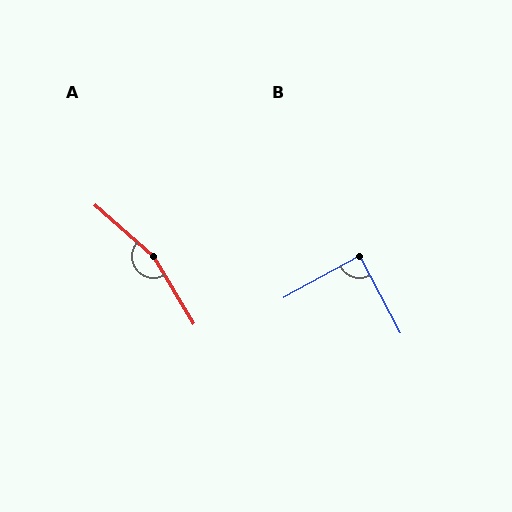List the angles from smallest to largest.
B (89°), A (162°).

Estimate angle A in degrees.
Approximately 162 degrees.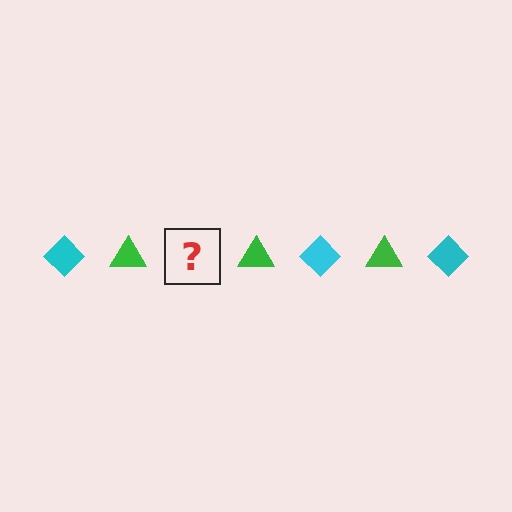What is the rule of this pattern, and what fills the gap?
The rule is that the pattern alternates between cyan diamond and green triangle. The gap should be filled with a cyan diamond.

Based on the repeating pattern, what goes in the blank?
The blank should be a cyan diamond.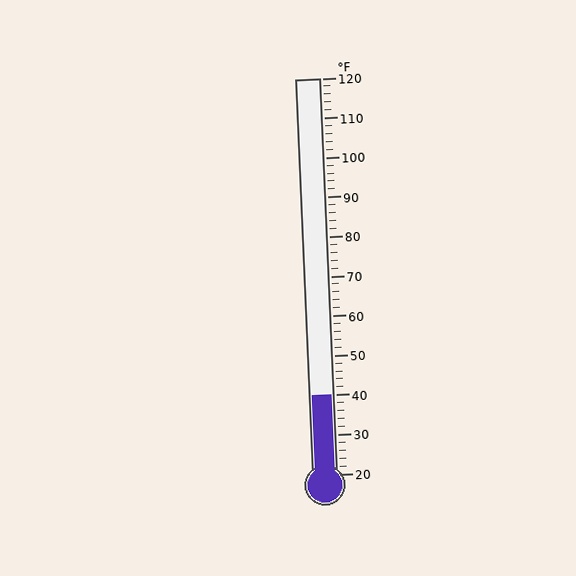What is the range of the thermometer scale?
The thermometer scale ranges from 20°F to 120°F.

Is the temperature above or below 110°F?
The temperature is below 110°F.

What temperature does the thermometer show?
The thermometer shows approximately 40°F.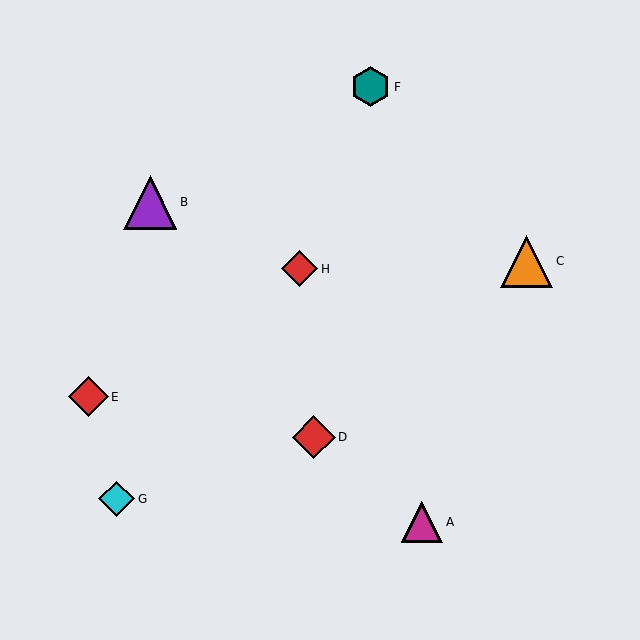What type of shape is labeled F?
Shape F is a teal hexagon.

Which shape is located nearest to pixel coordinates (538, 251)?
The orange triangle (labeled C) at (527, 261) is nearest to that location.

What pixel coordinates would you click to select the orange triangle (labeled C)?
Click at (527, 261) to select the orange triangle C.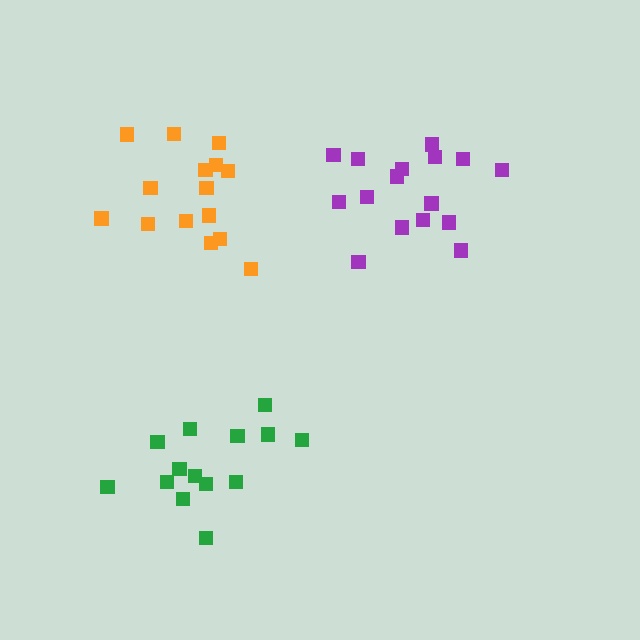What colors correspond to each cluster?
The clusters are colored: purple, green, orange.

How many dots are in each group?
Group 1: 16 dots, Group 2: 14 dots, Group 3: 15 dots (45 total).